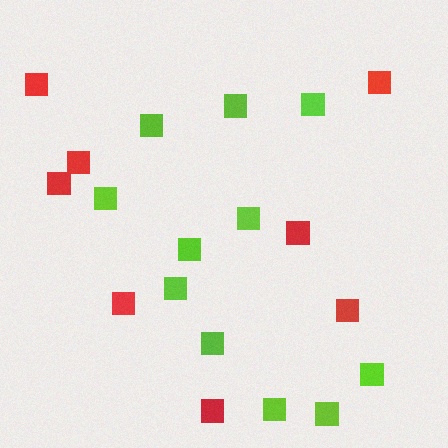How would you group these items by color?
There are 2 groups: one group of red squares (8) and one group of lime squares (11).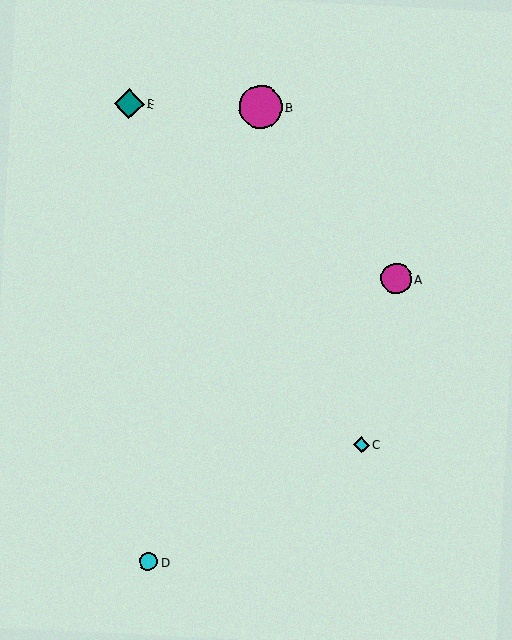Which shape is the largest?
The magenta circle (labeled B) is the largest.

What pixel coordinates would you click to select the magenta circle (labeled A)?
Click at (396, 279) to select the magenta circle A.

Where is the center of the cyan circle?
The center of the cyan circle is at (149, 562).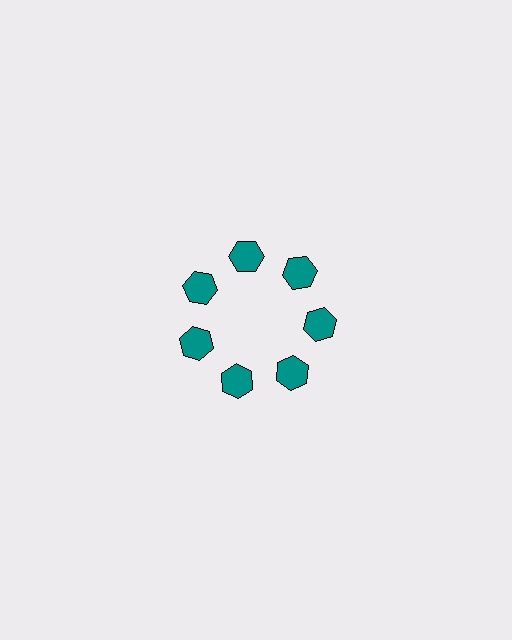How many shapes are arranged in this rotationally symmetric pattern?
There are 7 shapes, arranged in 7 groups of 1.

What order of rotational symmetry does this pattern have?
This pattern has 7-fold rotational symmetry.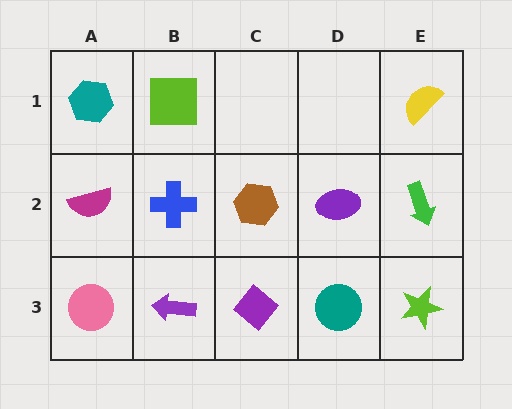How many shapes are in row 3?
5 shapes.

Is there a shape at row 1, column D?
No, that cell is empty.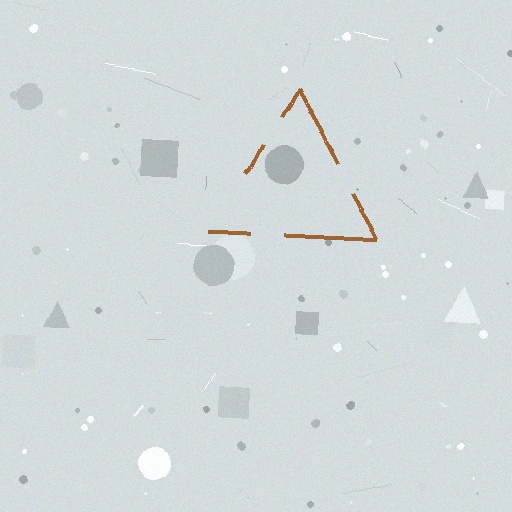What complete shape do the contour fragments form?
The contour fragments form a triangle.